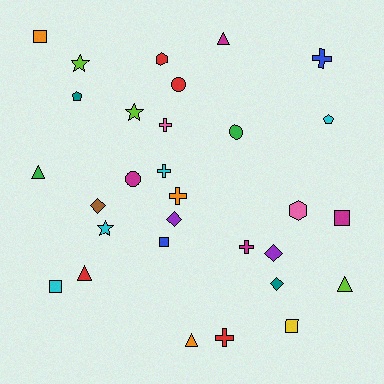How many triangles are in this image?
There are 5 triangles.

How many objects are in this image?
There are 30 objects.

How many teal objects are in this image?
There are 2 teal objects.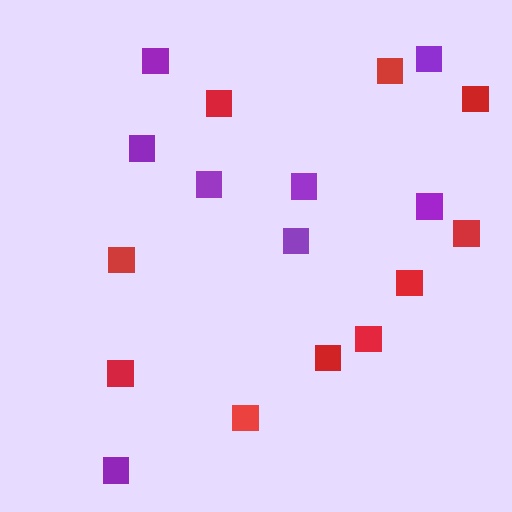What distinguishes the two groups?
There are 2 groups: one group of red squares (10) and one group of purple squares (8).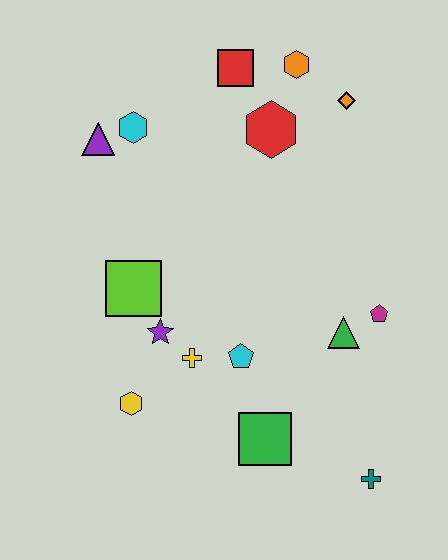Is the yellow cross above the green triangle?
No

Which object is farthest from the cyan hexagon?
The teal cross is farthest from the cyan hexagon.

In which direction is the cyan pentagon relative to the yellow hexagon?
The cyan pentagon is to the right of the yellow hexagon.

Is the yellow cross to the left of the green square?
Yes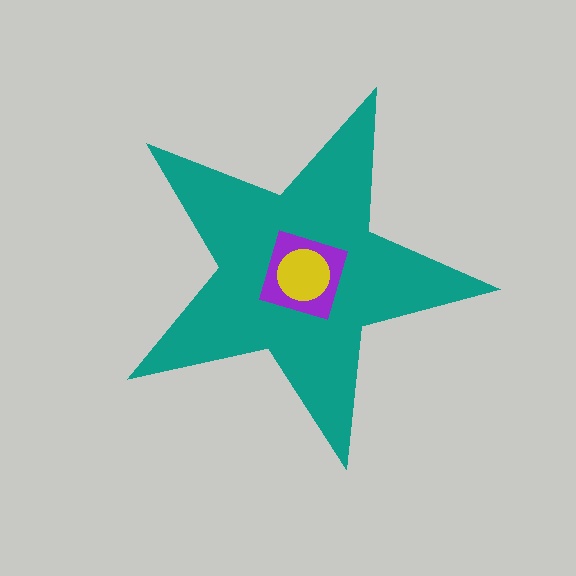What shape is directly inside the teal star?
The purple diamond.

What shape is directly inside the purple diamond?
The yellow circle.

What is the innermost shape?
The yellow circle.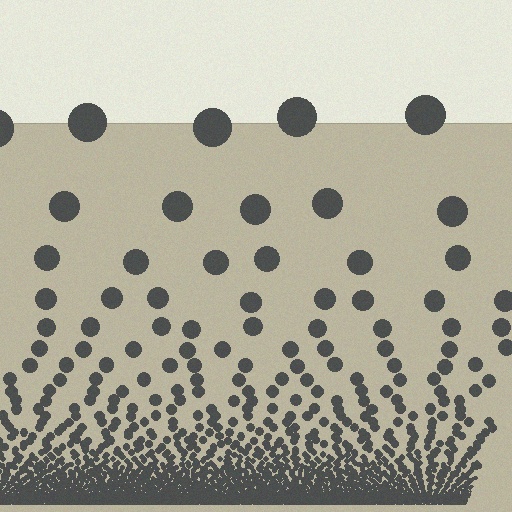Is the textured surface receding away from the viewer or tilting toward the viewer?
The surface appears to tilt toward the viewer. Texture elements get larger and sparser toward the top.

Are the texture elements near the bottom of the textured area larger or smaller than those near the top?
Smaller. The gradient is inverted — elements near the bottom are smaller and denser.